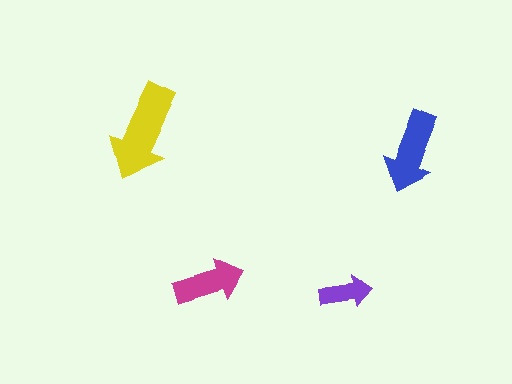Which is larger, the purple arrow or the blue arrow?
The blue one.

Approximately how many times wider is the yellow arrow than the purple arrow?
About 2 times wider.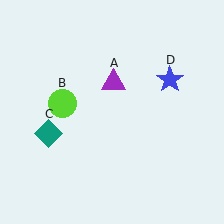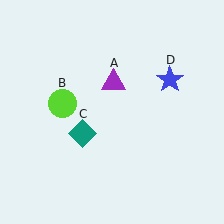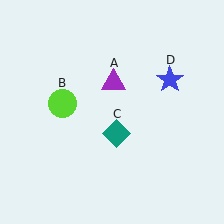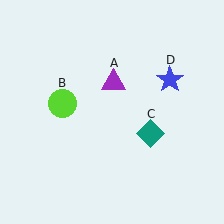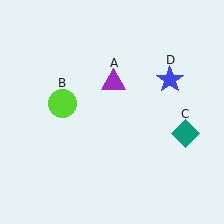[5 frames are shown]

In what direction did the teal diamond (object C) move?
The teal diamond (object C) moved right.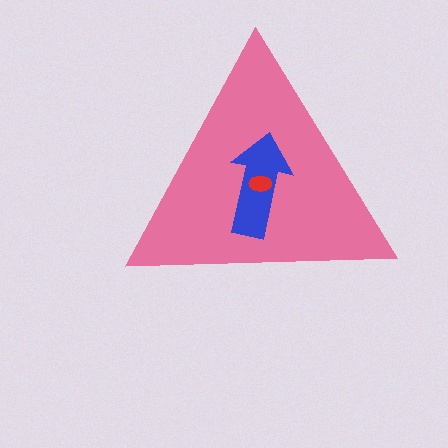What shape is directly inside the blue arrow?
The red ellipse.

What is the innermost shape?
The red ellipse.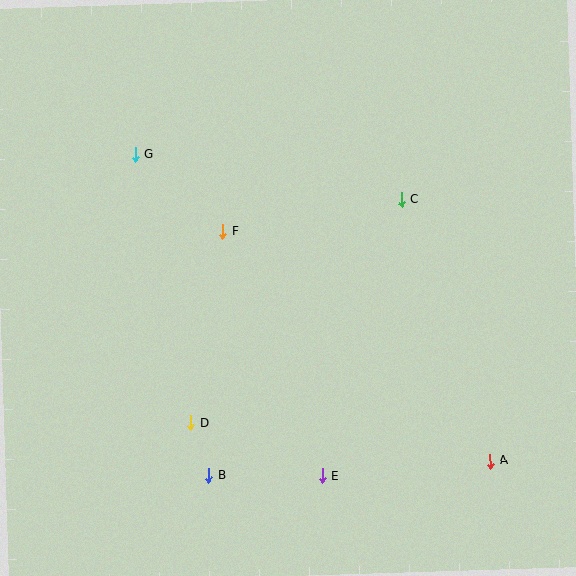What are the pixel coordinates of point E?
Point E is at (322, 476).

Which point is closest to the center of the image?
Point F at (223, 231) is closest to the center.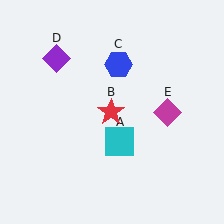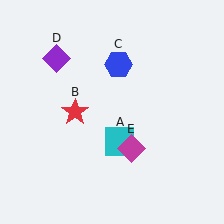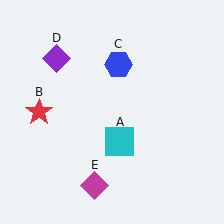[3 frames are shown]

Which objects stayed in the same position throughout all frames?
Cyan square (object A) and blue hexagon (object C) and purple diamond (object D) remained stationary.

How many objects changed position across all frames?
2 objects changed position: red star (object B), magenta diamond (object E).